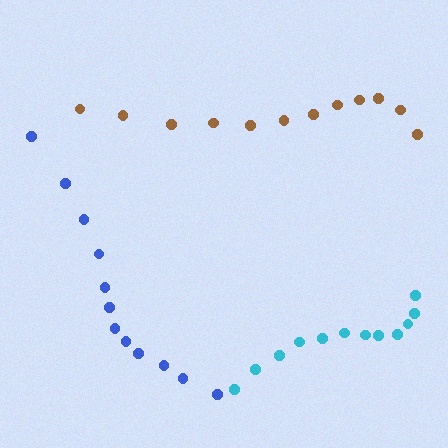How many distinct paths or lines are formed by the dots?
There are 3 distinct paths.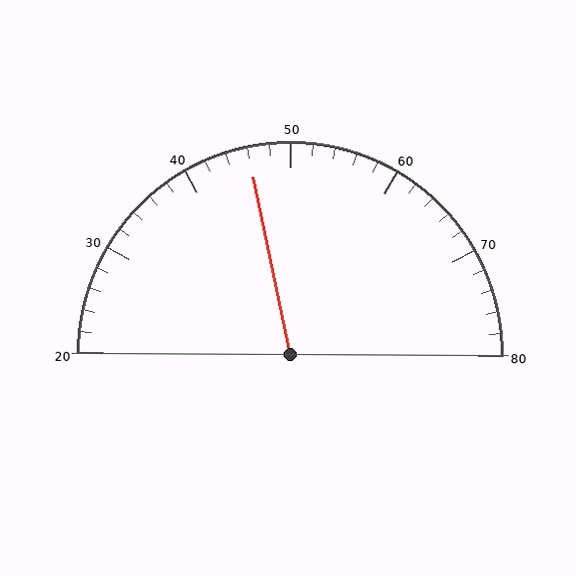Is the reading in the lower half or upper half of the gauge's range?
The reading is in the lower half of the range (20 to 80).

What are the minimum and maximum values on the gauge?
The gauge ranges from 20 to 80.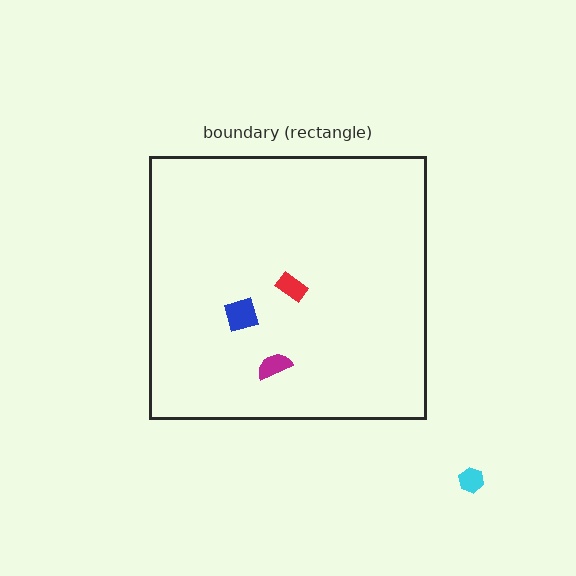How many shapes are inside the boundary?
3 inside, 1 outside.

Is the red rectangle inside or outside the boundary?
Inside.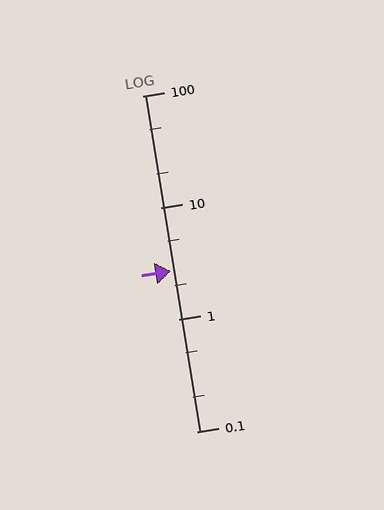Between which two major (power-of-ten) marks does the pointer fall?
The pointer is between 1 and 10.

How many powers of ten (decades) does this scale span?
The scale spans 3 decades, from 0.1 to 100.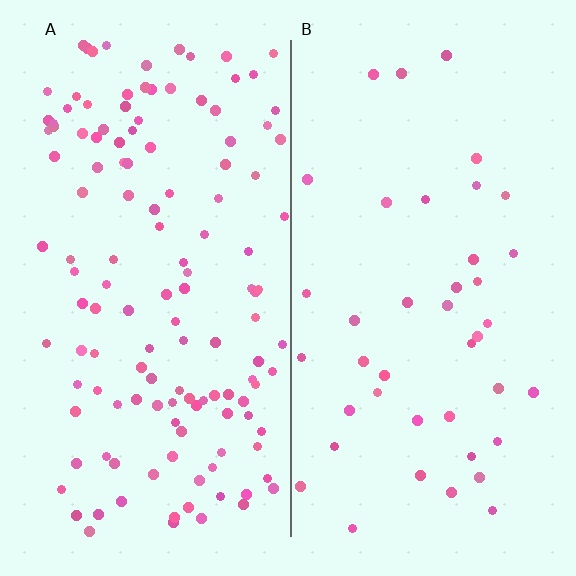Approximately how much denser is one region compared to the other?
Approximately 3.2× — region A over region B.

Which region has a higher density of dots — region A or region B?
A (the left).